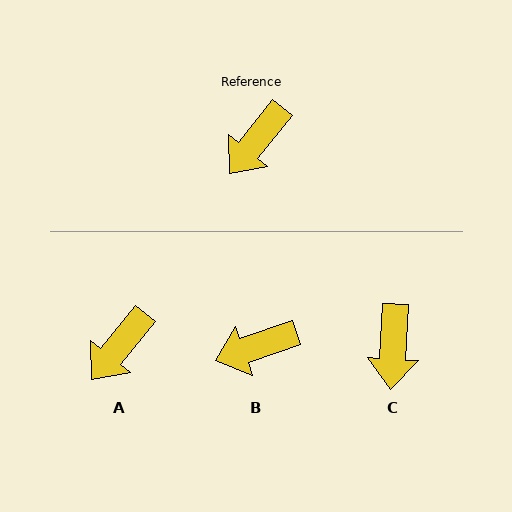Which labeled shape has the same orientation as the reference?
A.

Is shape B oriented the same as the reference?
No, it is off by about 32 degrees.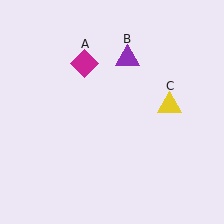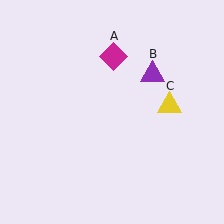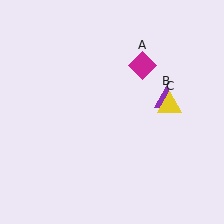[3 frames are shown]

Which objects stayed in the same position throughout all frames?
Yellow triangle (object C) remained stationary.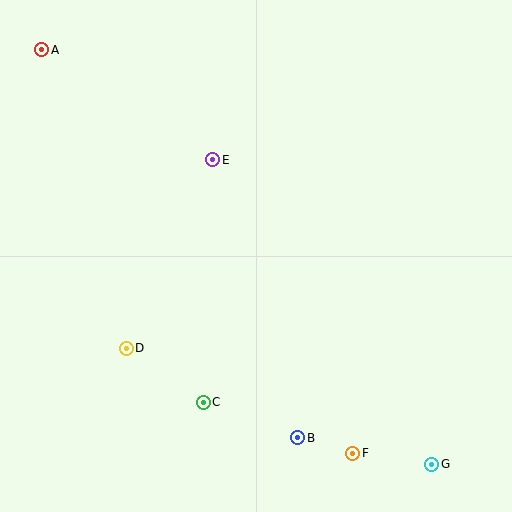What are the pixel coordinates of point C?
Point C is at (203, 402).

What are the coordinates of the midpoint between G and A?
The midpoint between G and A is at (237, 257).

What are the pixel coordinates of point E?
Point E is at (213, 160).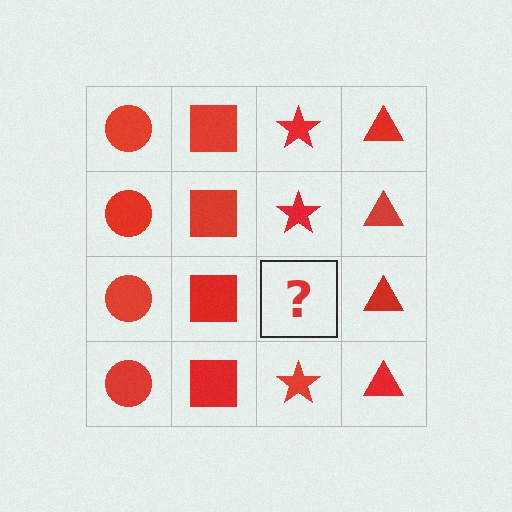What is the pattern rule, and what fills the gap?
The rule is that each column has a consistent shape. The gap should be filled with a red star.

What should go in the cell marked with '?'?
The missing cell should contain a red star.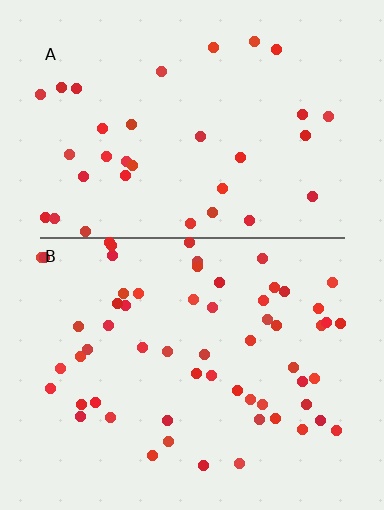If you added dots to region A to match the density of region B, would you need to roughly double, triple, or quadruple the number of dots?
Approximately double.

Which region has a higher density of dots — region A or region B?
B (the bottom).